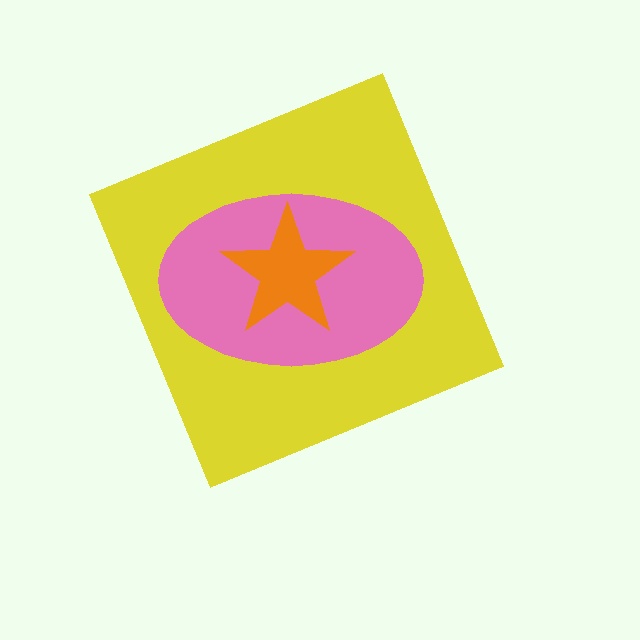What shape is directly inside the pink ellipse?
The orange star.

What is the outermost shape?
The yellow diamond.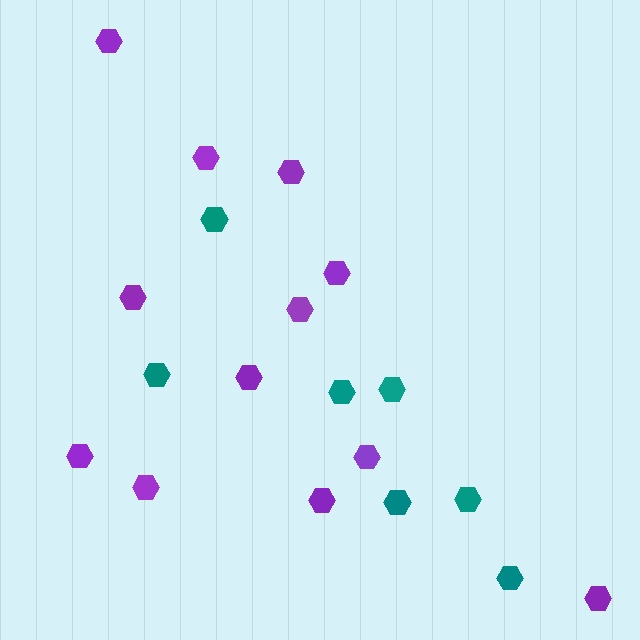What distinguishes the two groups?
There are 2 groups: one group of teal hexagons (7) and one group of purple hexagons (12).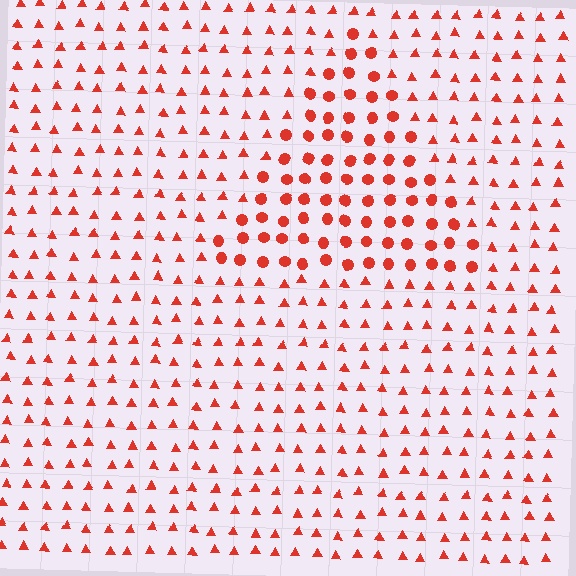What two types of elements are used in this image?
The image uses circles inside the triangle region and triangles outside it.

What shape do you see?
I see a triangle.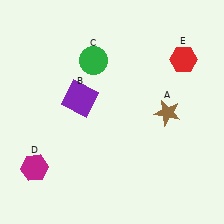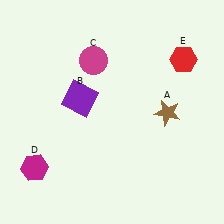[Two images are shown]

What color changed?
The circle (C) changed from green in Image 1 to magenta in Image 2.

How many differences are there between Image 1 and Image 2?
There is 1 difference between the two images.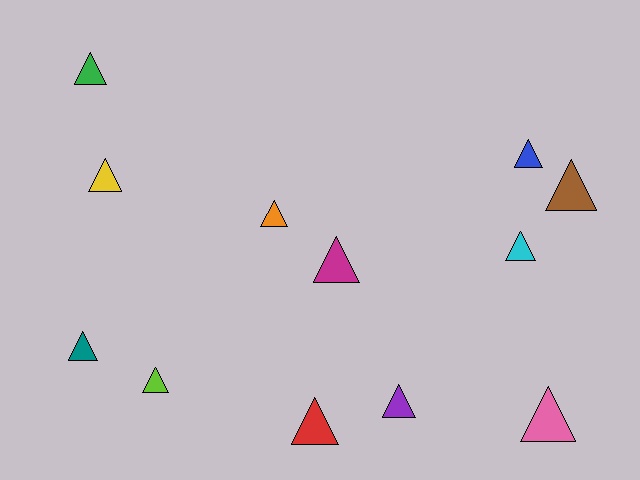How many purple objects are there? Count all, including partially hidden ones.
There is 1 purple object.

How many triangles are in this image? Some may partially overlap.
There are 12 triangles.